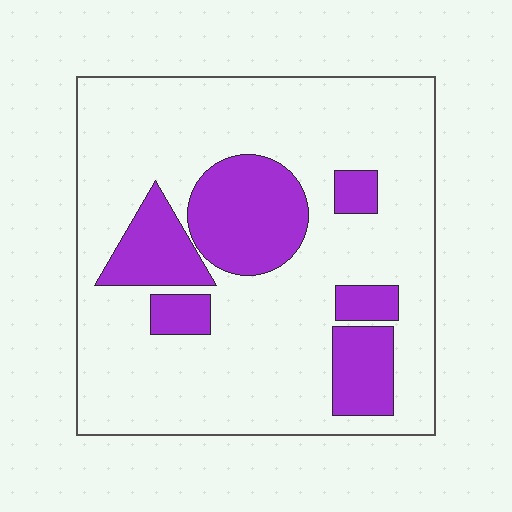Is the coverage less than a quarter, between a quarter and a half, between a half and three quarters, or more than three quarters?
Less than a quarter.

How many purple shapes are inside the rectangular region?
6.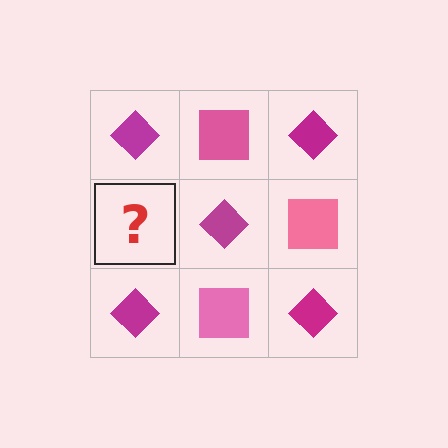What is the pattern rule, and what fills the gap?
The rule is that it alternates magenta diamond and pink square in a checkerboard pattern. The gap should be filled with a pink square.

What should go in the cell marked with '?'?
The missing cell should contain a pink square.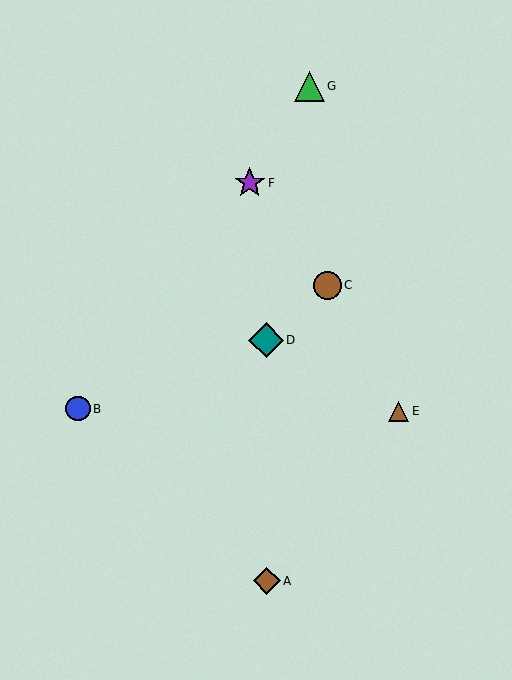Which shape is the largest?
The teal diamond (labeled D) is the largest.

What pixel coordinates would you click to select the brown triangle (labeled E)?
Click at (399, 411) to select the brown triangle E.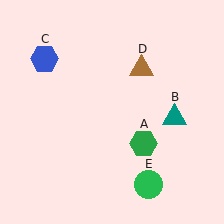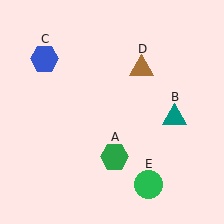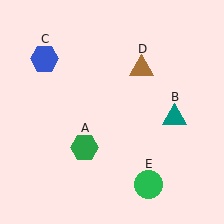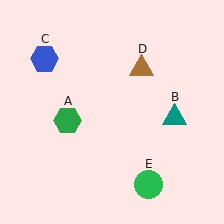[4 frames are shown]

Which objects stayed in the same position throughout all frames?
Teal triangle (object B) and blue hexagon (object C) and brown triangle (object D) and green circle (object E) remained stationary.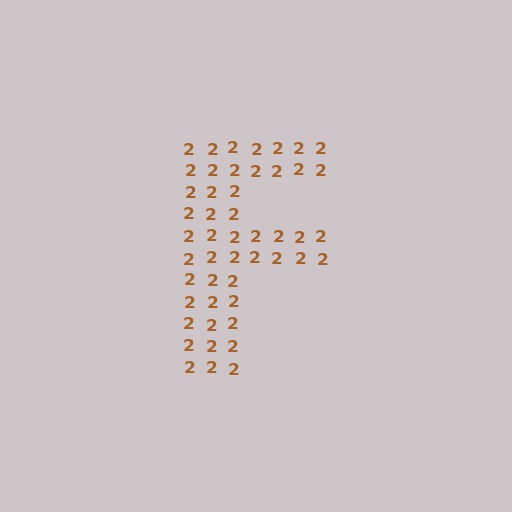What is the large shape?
The large shape is the letter F.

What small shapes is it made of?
It is made of small digit 2's.